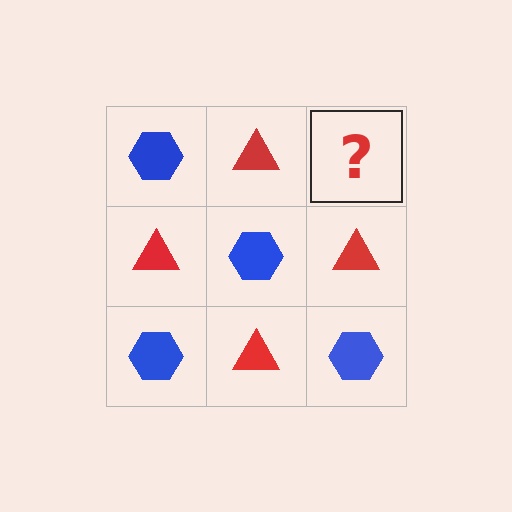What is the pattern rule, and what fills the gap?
The rule is that it alternates blue hexagon and red triangle in a checkerboard pattern. The gap should be filled with a blue hexagon.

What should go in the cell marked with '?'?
The missing cell should contain a blue hexagon.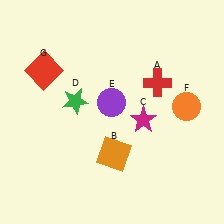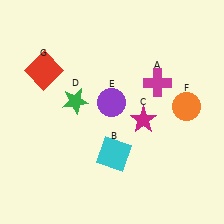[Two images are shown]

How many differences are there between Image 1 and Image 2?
There are 2 differences between the two images.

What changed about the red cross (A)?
In Image 1, A is red. In Image 2, it changed to magenta.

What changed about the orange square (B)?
In Image 1, B is orange. In Image 2, it changed to cyan.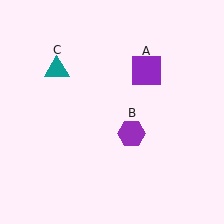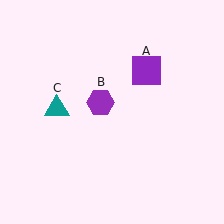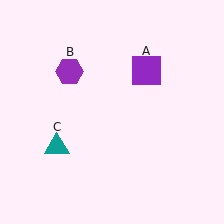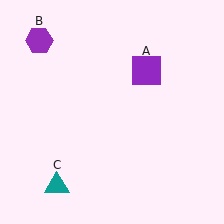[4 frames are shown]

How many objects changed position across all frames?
2 objects changed position: purple hexagon (object B), teal triangle (object C).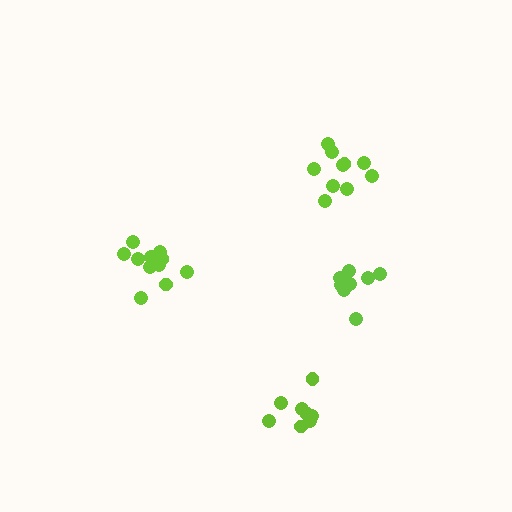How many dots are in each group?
Group 1: 10 dots, Group 2: 8 dots, Group 3: 11 dots, Group 4: 8 dots (37 total).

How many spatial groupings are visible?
There are 4 spatial groupings.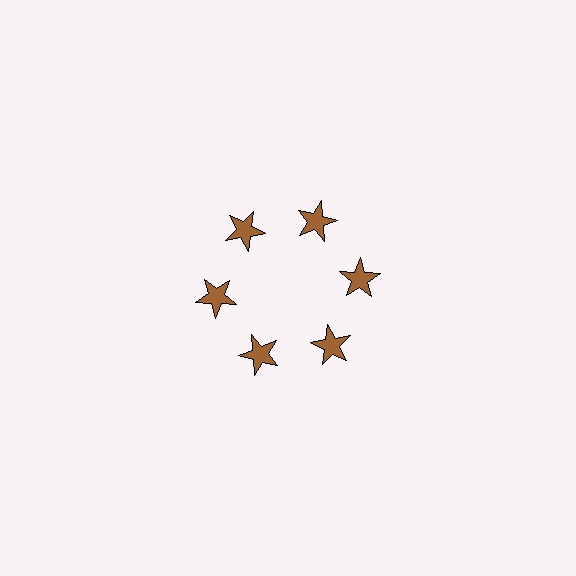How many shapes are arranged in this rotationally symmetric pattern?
There are 6 shapes, arranged in 6 groups of 1.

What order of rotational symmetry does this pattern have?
This pattern has 6-fold rotational symmetry.